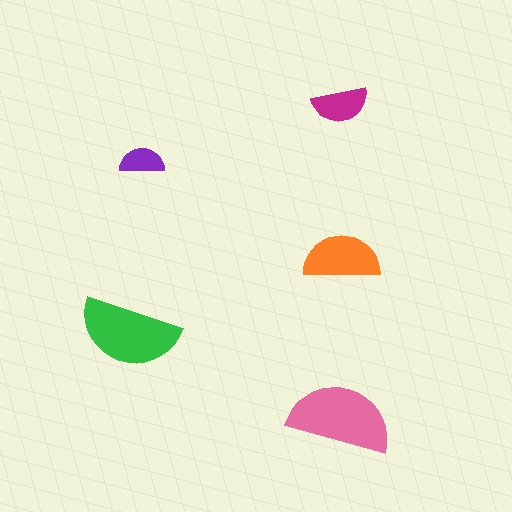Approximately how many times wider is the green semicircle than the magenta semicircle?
About 2 times wider.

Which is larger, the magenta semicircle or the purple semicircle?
The magenta one.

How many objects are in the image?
There are 5 objects in the image.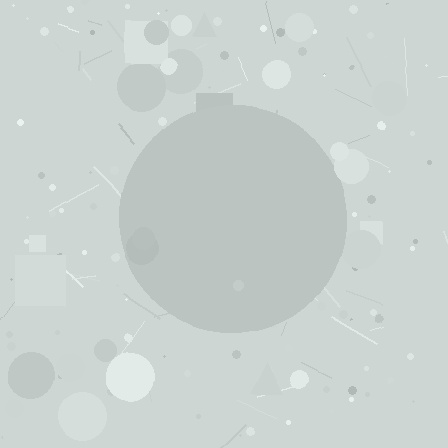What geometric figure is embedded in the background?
A circle is embedded in the background.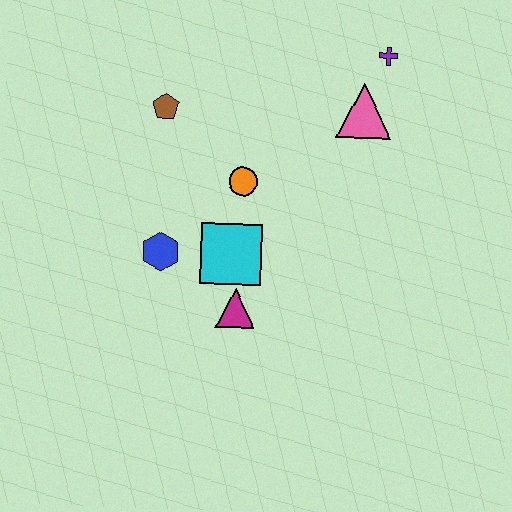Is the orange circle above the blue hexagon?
Yes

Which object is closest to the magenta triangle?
The cyan square is closest to the magenta triangle.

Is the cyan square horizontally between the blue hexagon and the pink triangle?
Yes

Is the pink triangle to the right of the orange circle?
Yes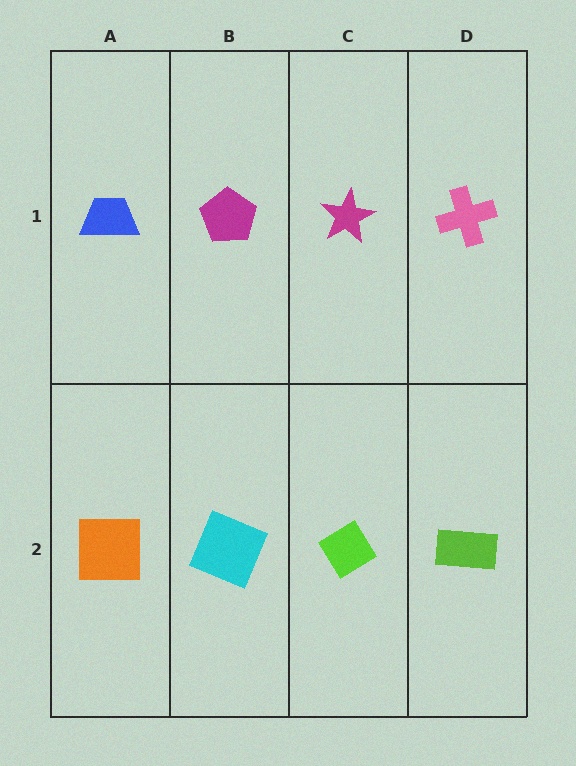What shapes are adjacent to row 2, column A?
A blue trapezoid (row 1, column A), a cyan square (row 2, column B).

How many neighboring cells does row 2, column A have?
2.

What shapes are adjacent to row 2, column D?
A pink cross (row 1, column D), a lime diamond (row 2, column C).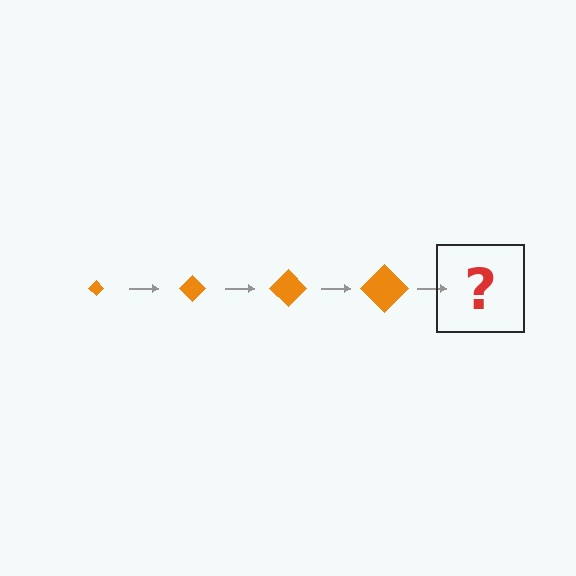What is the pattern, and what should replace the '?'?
The pattern is that the diamond gets progressively larger each step. The '?' should be an orange diamond, larger than the previous one.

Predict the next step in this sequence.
The next step is an orange diamond, larger than the previous one.